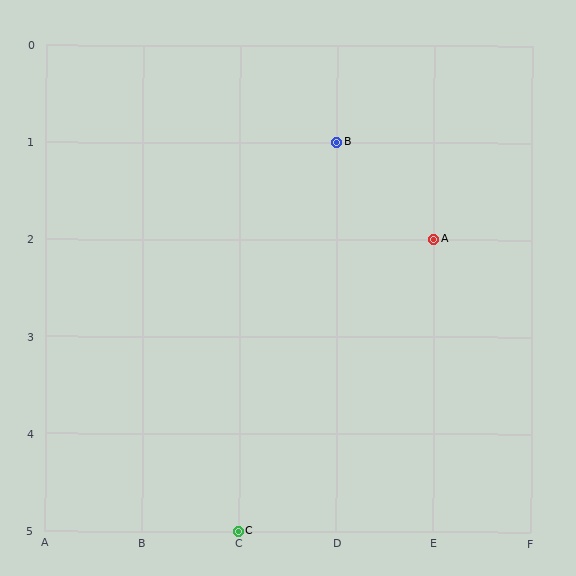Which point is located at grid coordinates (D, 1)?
Point B is at (D, 1).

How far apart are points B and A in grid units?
Points B and A are 1 column and 1 row apart (about 1.4 grid units diagonally).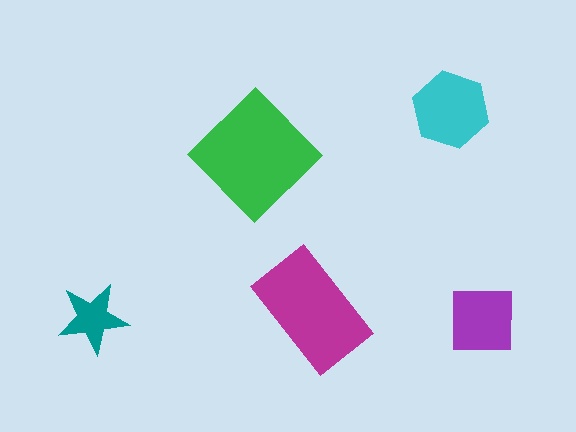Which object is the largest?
The green diamond.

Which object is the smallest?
The teal star.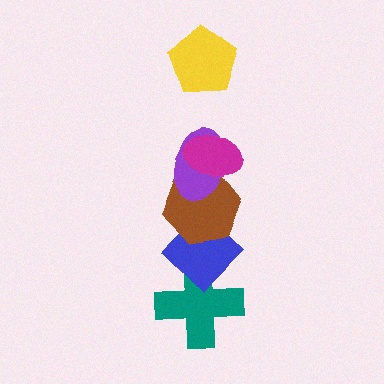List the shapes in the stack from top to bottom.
From top to bottom: the yellow pentagon, the magenta ellipse, the purple ellipse, the brown hexagon, the blue diamond, the teal cross.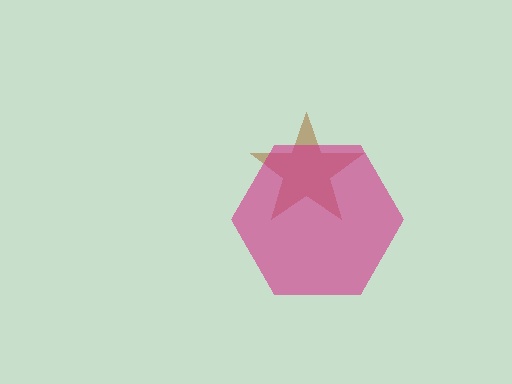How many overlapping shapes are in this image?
There are 2 overlapping shapes in the image.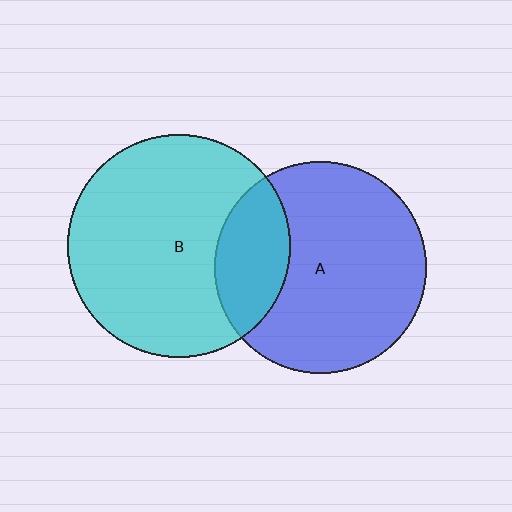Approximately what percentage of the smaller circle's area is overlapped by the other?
Approximately 25%.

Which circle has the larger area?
Circle B (cyan).